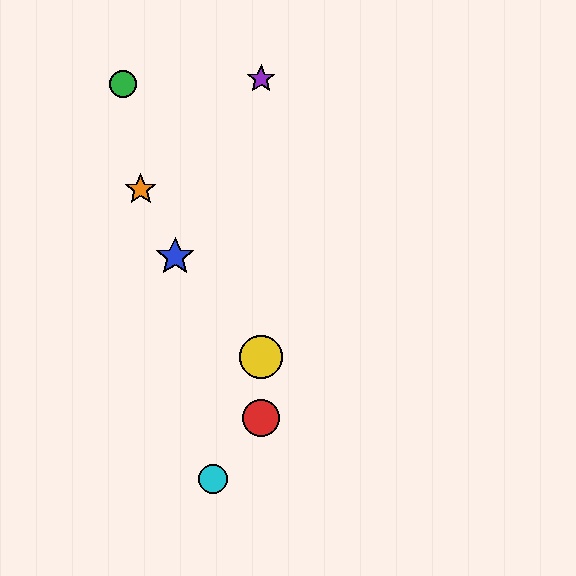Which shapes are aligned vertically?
The red circle, the yellow circle, the purple star are aligned vertically.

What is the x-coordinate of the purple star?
The purple star is at x≈261.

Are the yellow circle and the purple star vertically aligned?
Yes, both are at x≈261.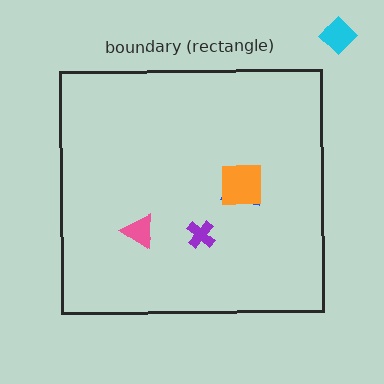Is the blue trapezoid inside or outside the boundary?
Inside.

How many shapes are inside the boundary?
4 inside, 1 outside.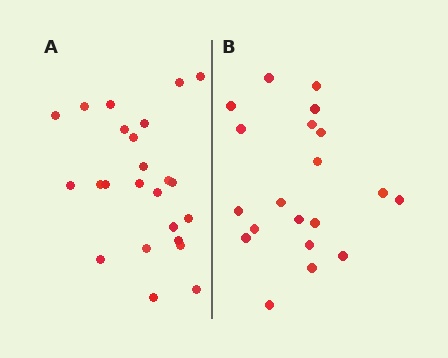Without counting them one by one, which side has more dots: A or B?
Region A (the left region) has more dots.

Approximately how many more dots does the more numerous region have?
Region A has about 4 more dots than region B.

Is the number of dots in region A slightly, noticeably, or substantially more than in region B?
Region A has only slightly more — the two regions are fairly close. The ratio is roughly 1.2 to 1.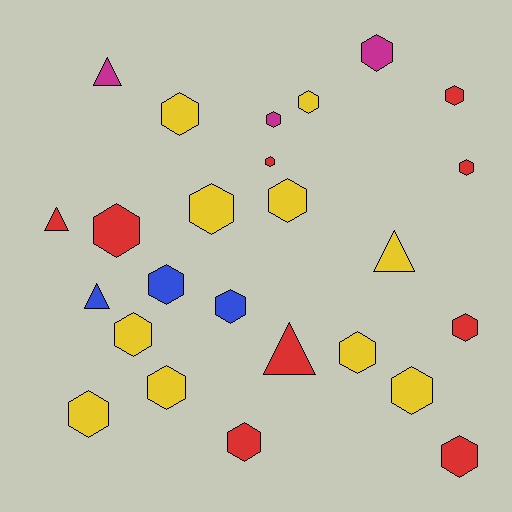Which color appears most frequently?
Yellow, with 10 objects.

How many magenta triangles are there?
There is 1 magenta triangle.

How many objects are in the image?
There are 25 objects.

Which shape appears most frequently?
Hexagon, with 20 objects.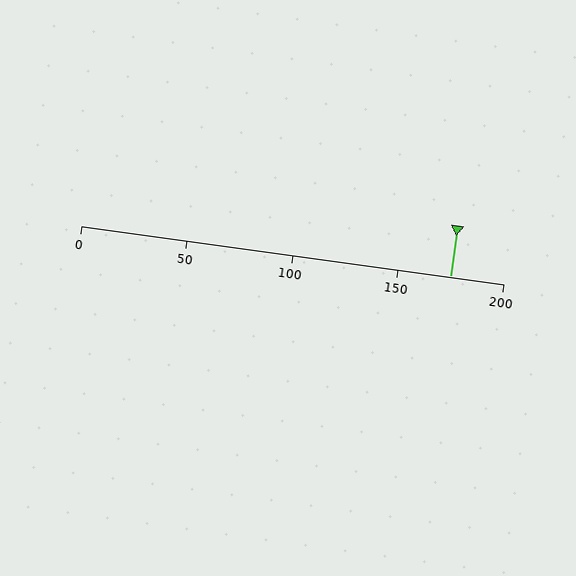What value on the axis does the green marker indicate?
The marker indicates approximately 175.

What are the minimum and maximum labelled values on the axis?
The axis runs from 0 to 200.